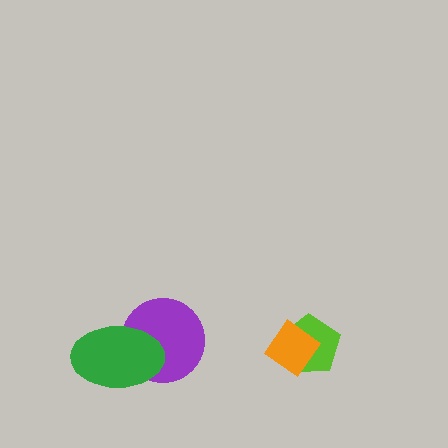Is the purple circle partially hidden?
Yes, it is partially covered by another shape.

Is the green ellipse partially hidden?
No, no other shape covers it.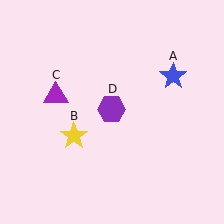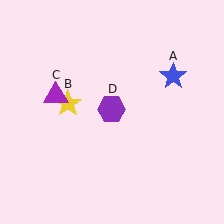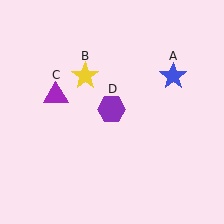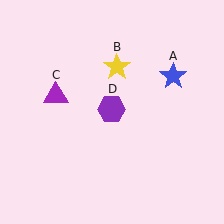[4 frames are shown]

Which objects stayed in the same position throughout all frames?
Blue star (object A) and purple triangle (object C) and purple hexagon (object D) remained stationary.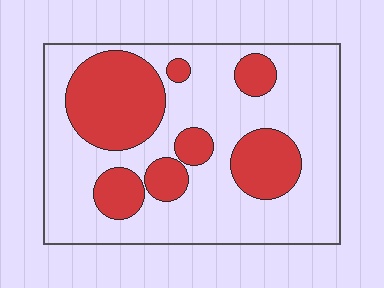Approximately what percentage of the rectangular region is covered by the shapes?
Approximately 30%.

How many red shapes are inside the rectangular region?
7.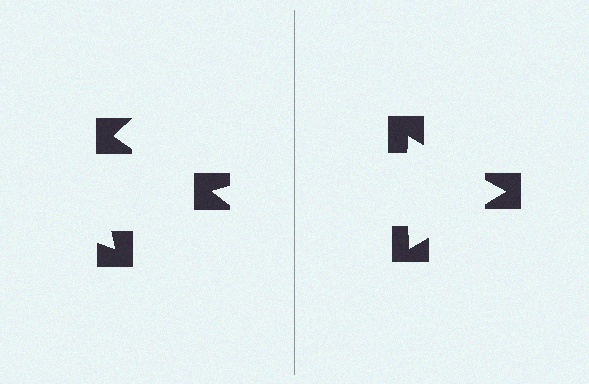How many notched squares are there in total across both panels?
6 — 3 on each side.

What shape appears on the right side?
An illusory triangle.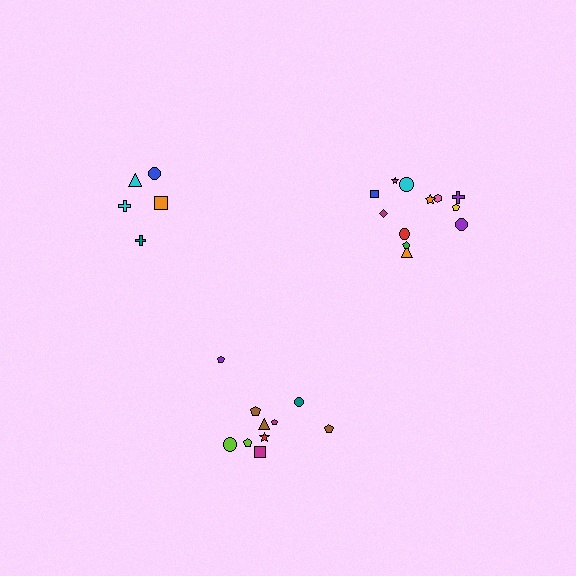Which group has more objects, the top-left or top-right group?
The top-right group.